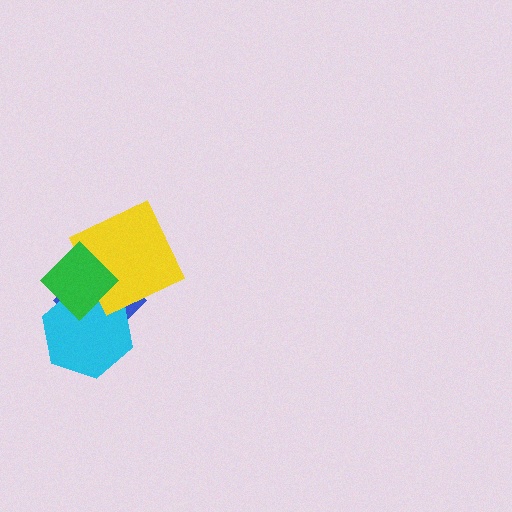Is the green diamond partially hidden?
No, no other shape covers it.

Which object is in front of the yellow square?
The green diamond is in front of the yellow square.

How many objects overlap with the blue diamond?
3 objects overlap with the blue diamond.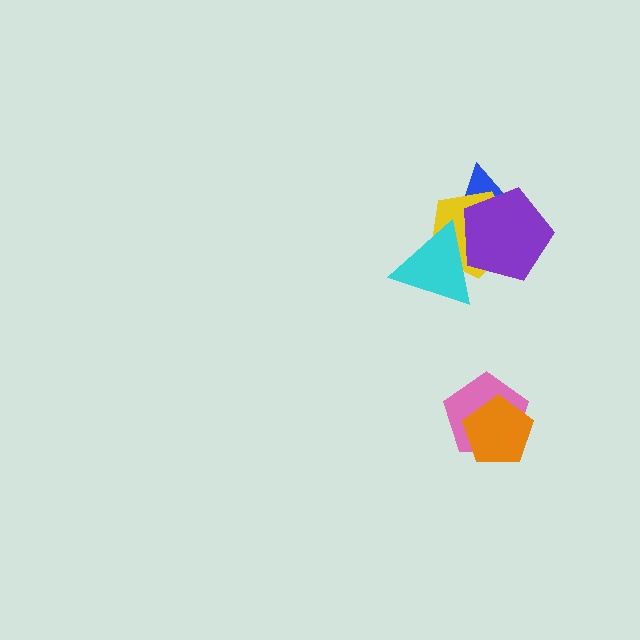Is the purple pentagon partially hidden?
Yes, it is partially covered by another shape.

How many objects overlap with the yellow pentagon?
3 objects overlap with the yellow pentagon.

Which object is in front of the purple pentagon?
The cyan triangle is in front of the purple pentagon.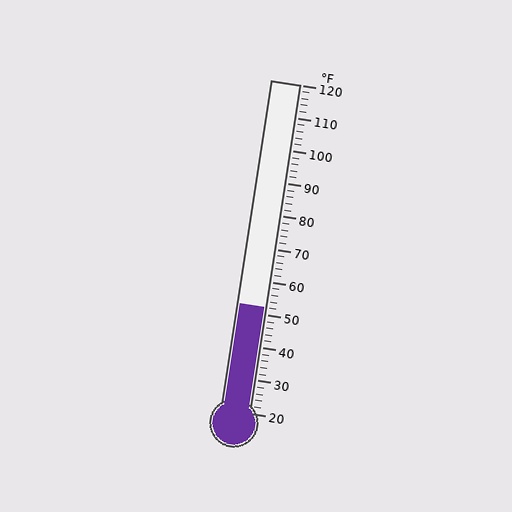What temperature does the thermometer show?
The thermometer shows approximately 52°F.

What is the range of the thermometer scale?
The thermometer scale ranges from 20°F to 120°F.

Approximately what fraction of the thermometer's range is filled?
The thermometer is filled to approximately 30% of its range.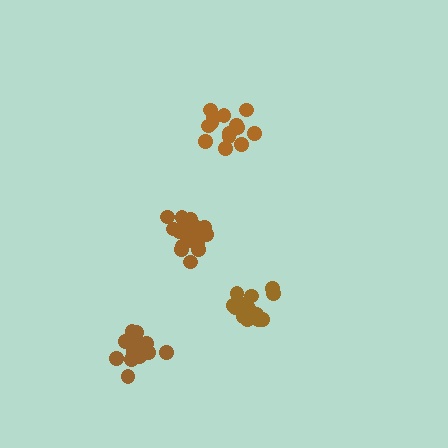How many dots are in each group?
Group 1: 16 dots, Group 2: 17 dots, Group 3: 16 dots, Group 4: 14 dots (63 total).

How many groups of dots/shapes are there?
There are 4 groups.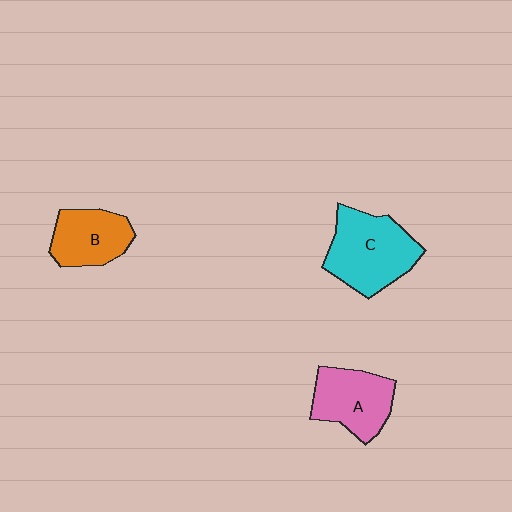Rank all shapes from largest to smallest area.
From largest to smallest: C (cyan), A (pink), B (orange).